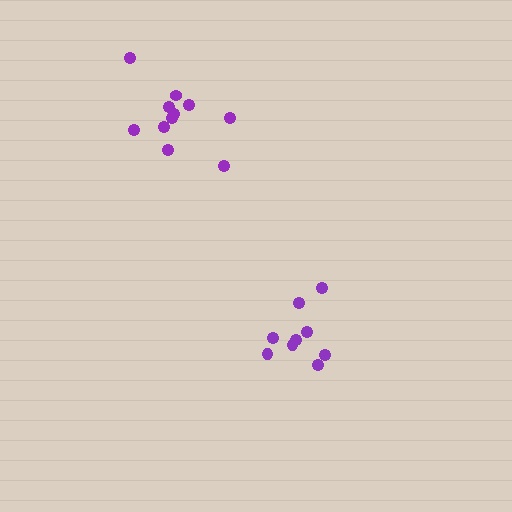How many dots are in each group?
Group 1: 9 dots, Group 2: 11 dots (20 total).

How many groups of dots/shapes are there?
There are 2 groups.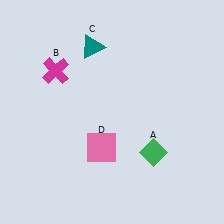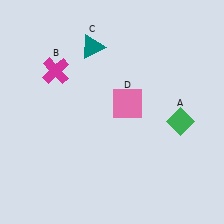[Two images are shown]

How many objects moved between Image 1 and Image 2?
2 objects moved between the two images.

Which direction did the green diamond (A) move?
The green diamond (A) moved up.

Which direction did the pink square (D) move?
The pink square (D) moved up.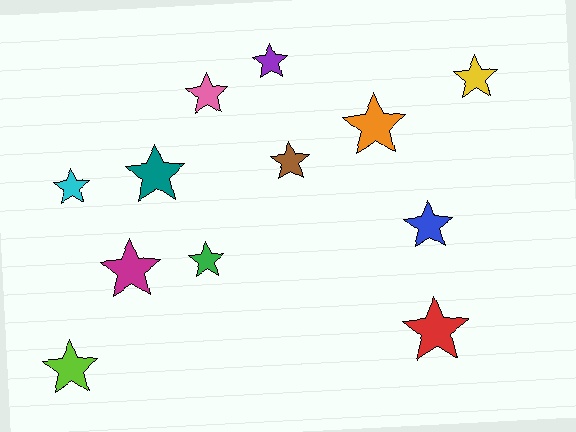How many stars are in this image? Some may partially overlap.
There are 12 stars.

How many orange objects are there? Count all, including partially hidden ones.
There is 1 orange object.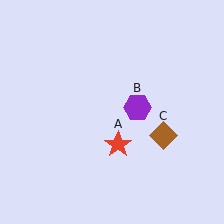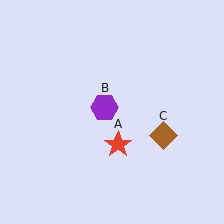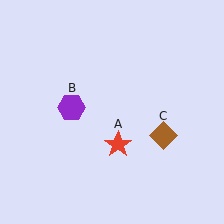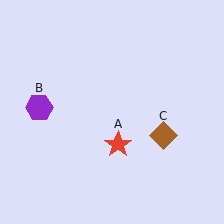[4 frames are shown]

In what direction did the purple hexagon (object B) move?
The purple hexagon (object B) moved left.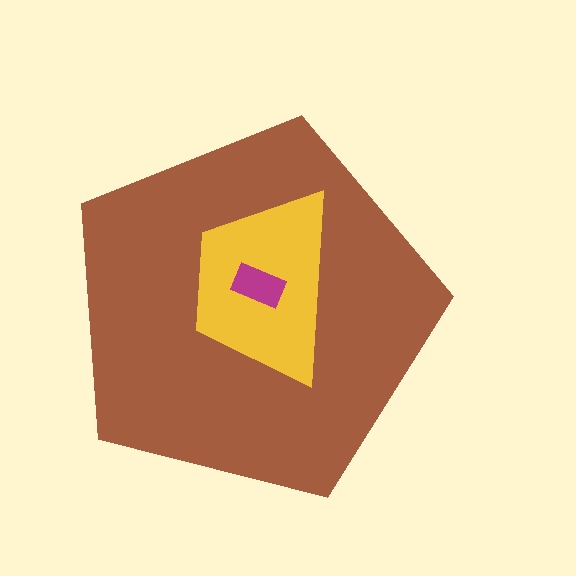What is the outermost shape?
The brown pentagon.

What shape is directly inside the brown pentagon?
The yellow trapezoid.